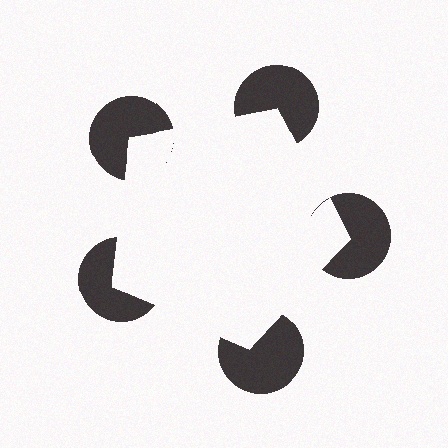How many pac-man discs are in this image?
There are 5 — one at each vertex of the illusory pentagon.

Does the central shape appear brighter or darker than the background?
It typically appears slightly brighter than the background, even though no actual brightness change is drawn.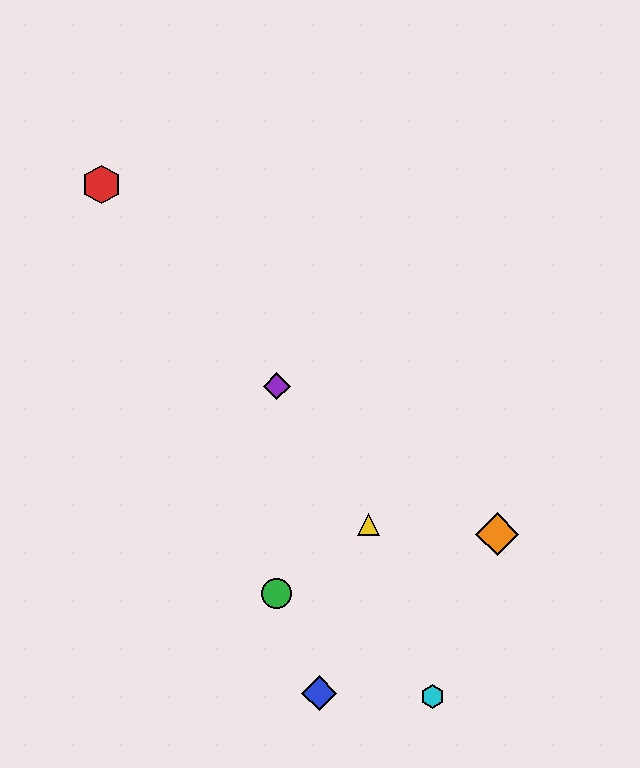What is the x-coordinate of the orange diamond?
The orange diamond is at x≈497.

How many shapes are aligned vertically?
2 shapes (the green circle, the purple diamond) are aligned vertically.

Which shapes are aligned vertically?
The green circle, the purple diamond are aligned vertically.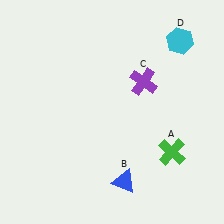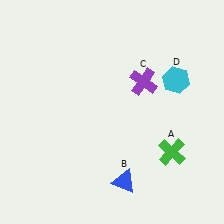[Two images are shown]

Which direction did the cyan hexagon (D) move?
The cyan hexagon (D) moved down.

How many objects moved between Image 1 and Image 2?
1 object moved between the two images.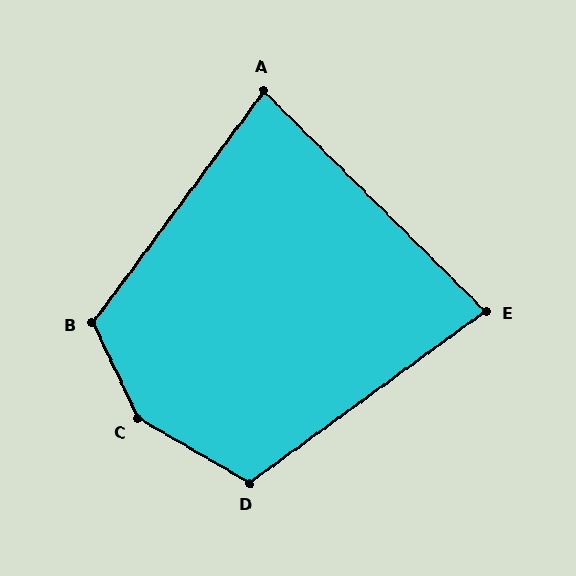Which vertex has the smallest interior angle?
E, at approximately 81 degrees.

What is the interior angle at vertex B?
Approximately 118 degrees (obtuse).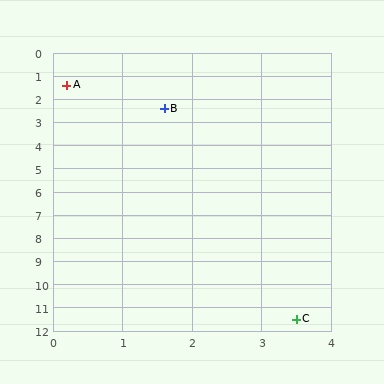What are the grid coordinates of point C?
Point C is at approximately (3.5, 11.5).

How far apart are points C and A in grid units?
Points C and A are about 10.6 grid units apart.